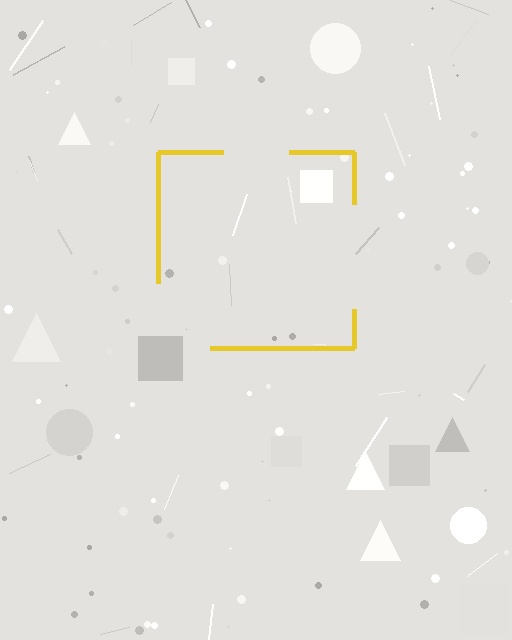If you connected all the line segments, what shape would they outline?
They would outline a square.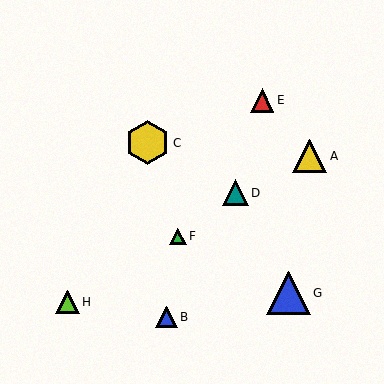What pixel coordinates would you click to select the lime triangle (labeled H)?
Click at (67, 302) to select the lime triangle H.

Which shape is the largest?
The yellow hexagon (labeled C) is the largest.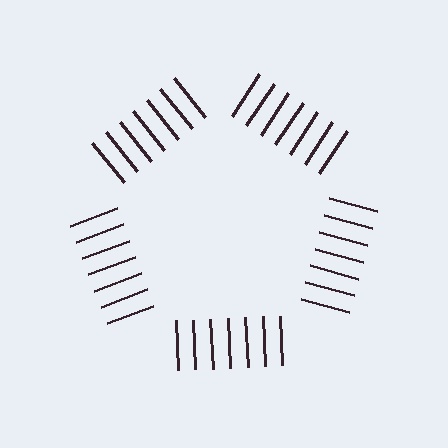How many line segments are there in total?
35 — 7 along each of the 5 edges.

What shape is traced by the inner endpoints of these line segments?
An illusory pentagon — the line segments terminate on its edges but no continuous stroke is drawn.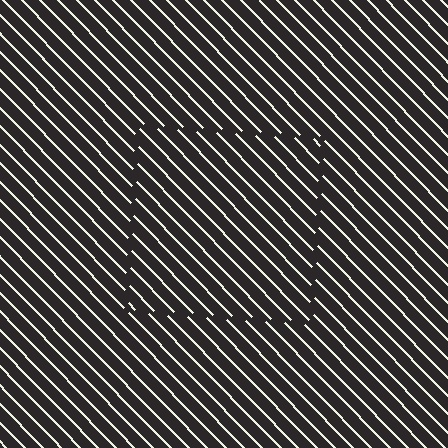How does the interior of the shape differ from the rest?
The interior of the shape contains the same grating, shifted by half a period — the contour is defined by the phase discontinuity where line-ends from the inner and outer gratings abut.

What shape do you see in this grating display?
An illusory square. The interior of the shape contains the same grating, shifted by half a period — the contour is defined by the phase discontinuity where line-ends from the inner and outer gratings abut.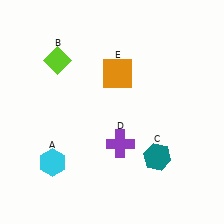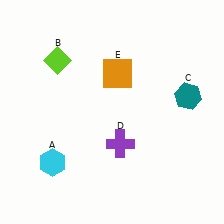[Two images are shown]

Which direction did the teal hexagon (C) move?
The teal hexagon (C) moved up.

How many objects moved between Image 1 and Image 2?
1 object moved between the two images.